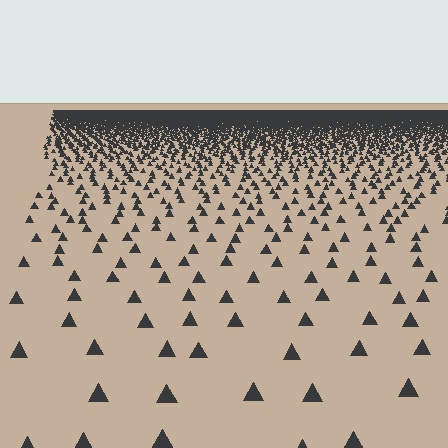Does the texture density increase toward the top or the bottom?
Density increases toward the top.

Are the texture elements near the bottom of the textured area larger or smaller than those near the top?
Larger. Near the bottom, elements are closer to the viewer and appear at a bigger on-screen size.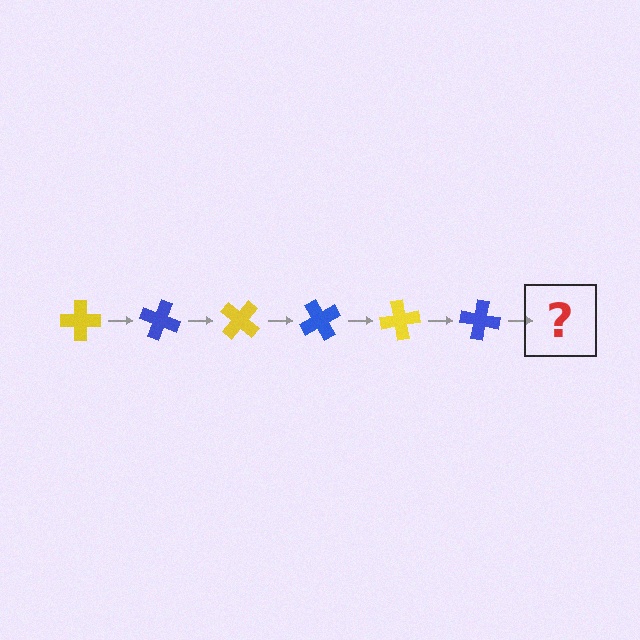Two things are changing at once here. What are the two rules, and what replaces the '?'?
The two rules are that it rotates 20 degrees each step and the color cycles through yellow and blue. The '?' should be a yellow cross, rotated 120 degrees from the start.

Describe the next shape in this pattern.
It should be a yellow cross, rotated 120 degrees from the start.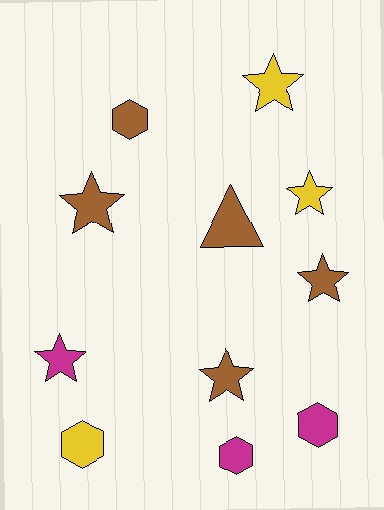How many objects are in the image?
There are 11 objects.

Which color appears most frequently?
Brown, with 5 objects.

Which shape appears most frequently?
Star, with 6 objects.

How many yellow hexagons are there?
There is 1 yellow hexagon.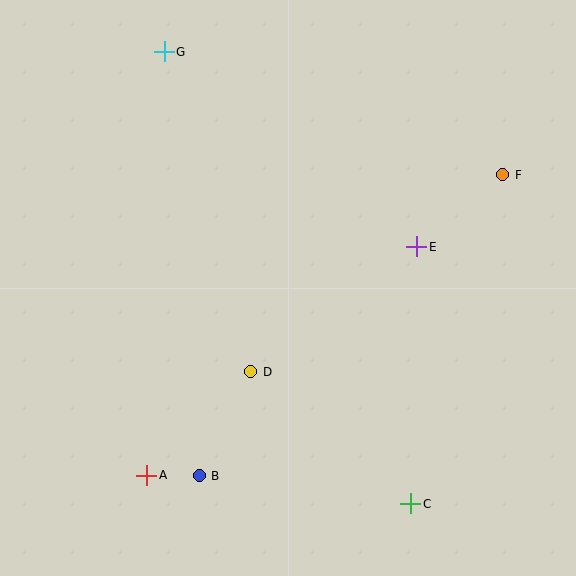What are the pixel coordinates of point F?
Point F is at (503, 175).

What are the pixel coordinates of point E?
Point E is at (417, 247).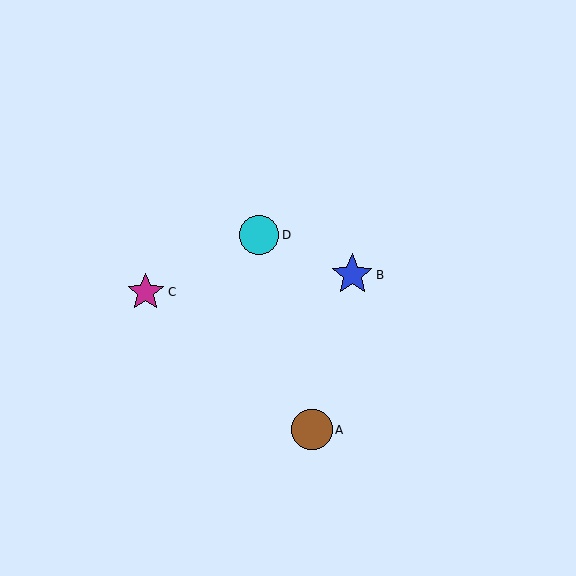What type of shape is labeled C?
Shape C is a magenta star.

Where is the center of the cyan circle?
The center of the cyan circle is at (259, 235).